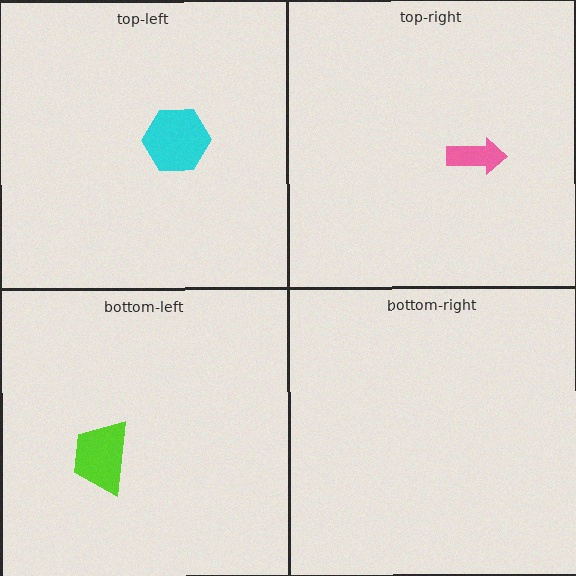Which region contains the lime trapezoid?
The bottom-left region.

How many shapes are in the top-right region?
1.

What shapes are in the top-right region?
The pink arrow.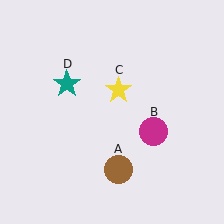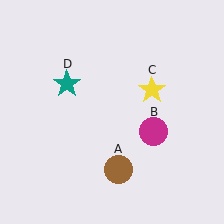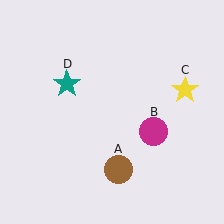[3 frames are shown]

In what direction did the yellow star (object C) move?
The yellow star (object C) moved right.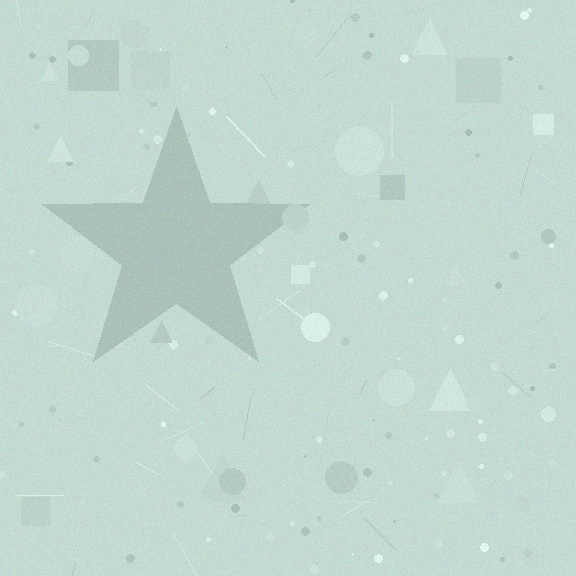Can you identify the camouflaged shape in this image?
The camouflaged shape is a star.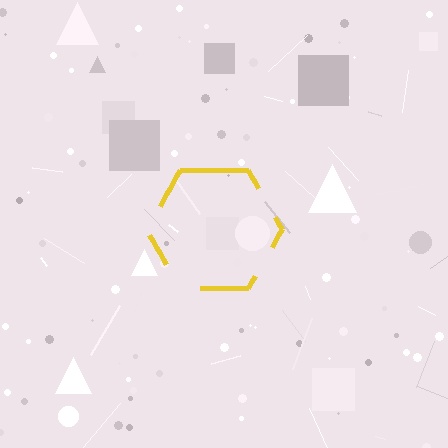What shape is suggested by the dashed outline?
The dashed outline suggests a hexagon.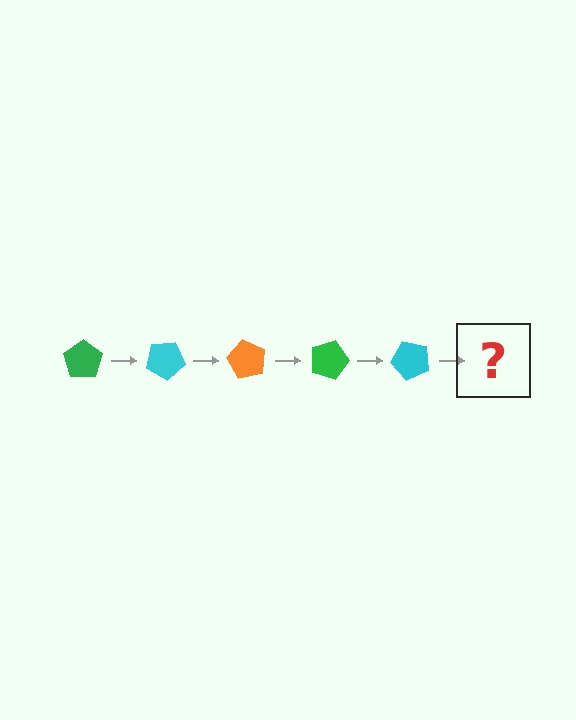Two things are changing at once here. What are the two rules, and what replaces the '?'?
The two rules are that it rotates 30 degrees each step and the color cycles through green, cyan, and orange. The '?' should be an orange pentagon, rotated 150 degrees from the start.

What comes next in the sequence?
The next element should be an orange pentagon, rotated 150 degrees from the start.